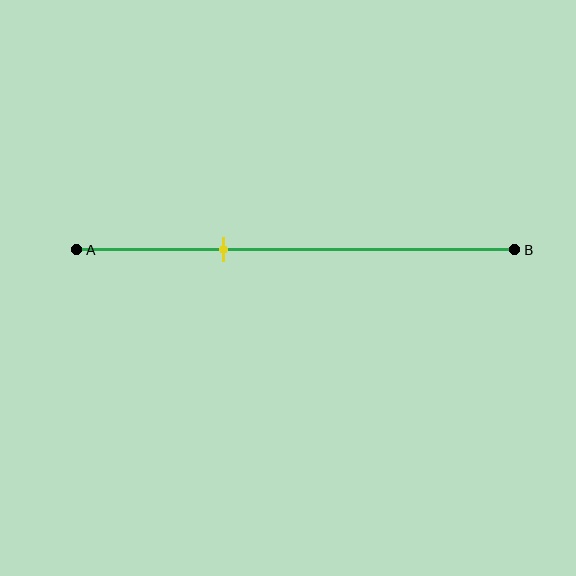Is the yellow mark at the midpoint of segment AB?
No, the mark is at about 35% from A, not at the 50% midpoint.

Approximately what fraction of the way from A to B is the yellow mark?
The yellow mark is approximately 35% of the way from A to B.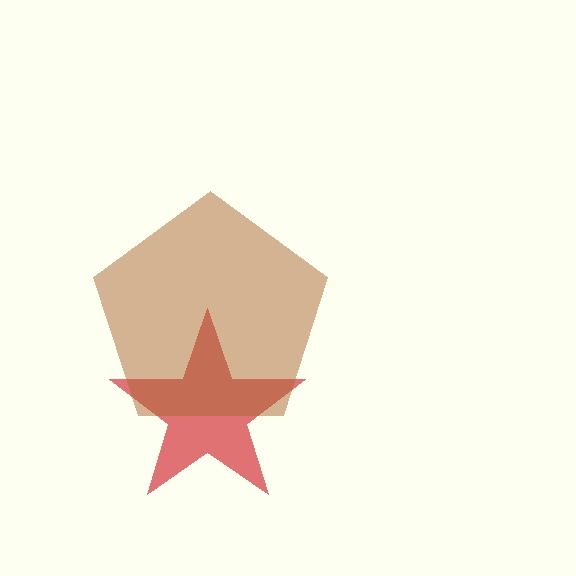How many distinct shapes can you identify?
There are 2 distinct shapes: a red star, a brown pentagon.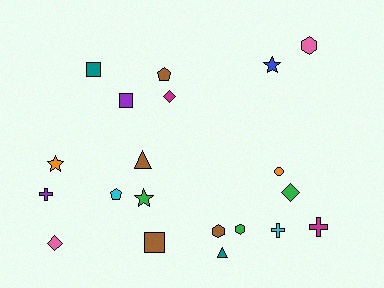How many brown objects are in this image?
There are 4 brown objects.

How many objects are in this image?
There are 20 objects.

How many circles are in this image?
There is 1 circle.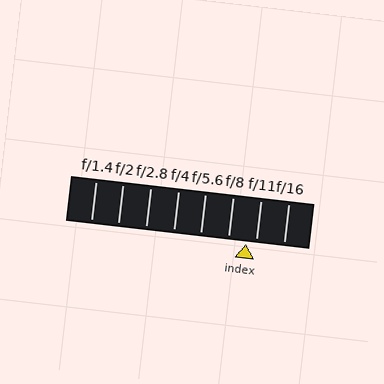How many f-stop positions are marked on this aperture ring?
There are 8 f-stop positions marked.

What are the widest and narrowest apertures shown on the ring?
The widest aperture shown is f/1.4 and the narrowest is f/16.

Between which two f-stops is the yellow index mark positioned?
The index mark is between f/8 and f/11.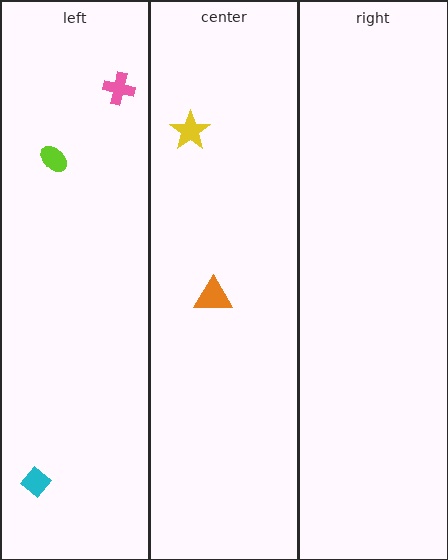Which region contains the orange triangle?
The center region.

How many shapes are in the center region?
2.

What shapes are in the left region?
The pink cross, the lime ellipse, the cyan diamond.